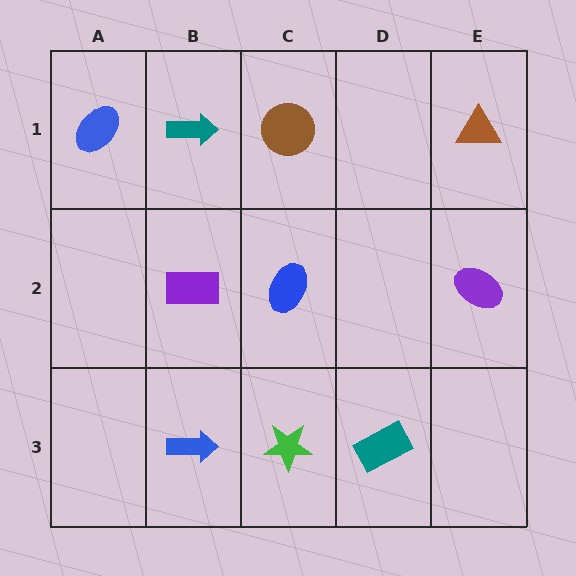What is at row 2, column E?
A purple ellipse.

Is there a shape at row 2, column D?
No, that cell is empty.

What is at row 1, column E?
A brown triangle.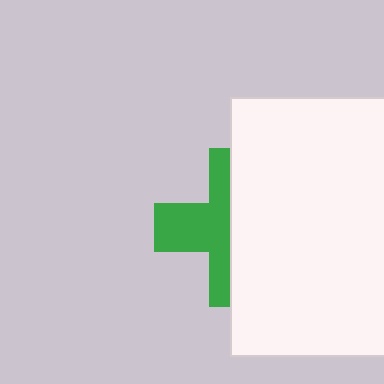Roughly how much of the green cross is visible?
About half of it is visible (roughly 45%).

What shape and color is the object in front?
The object in front is a white rectangle.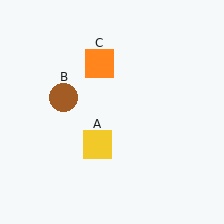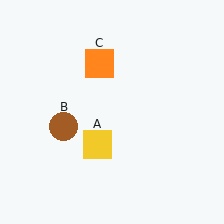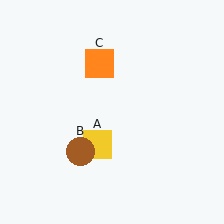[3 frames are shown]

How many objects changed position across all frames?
1 object changed position: brown circle (object B).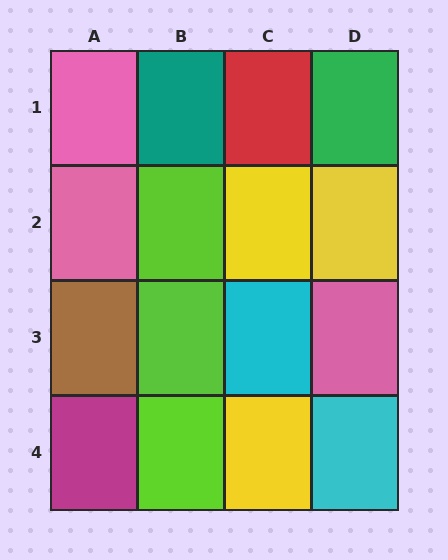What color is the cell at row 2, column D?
Yellow.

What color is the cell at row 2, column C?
Yellow.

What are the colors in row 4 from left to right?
Magenta, lime, yellow, cyan.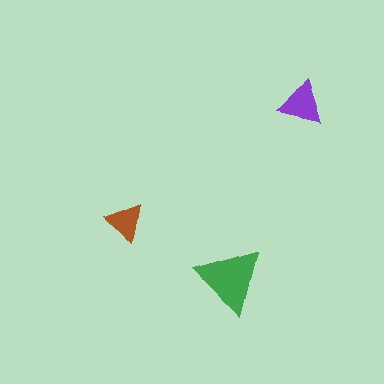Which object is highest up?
The purple triangle is topmost.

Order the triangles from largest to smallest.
the green one, the purple one, the brown one.